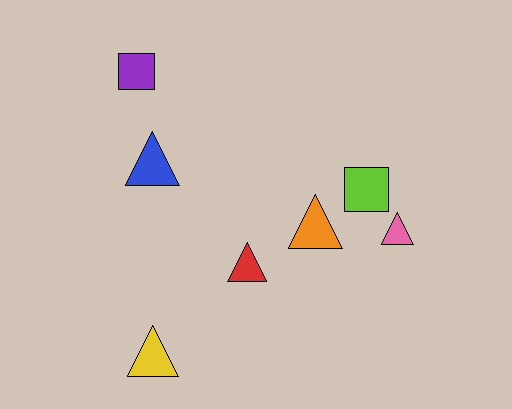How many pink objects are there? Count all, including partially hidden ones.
There is 1 pink object.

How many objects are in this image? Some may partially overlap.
There are 7 objects.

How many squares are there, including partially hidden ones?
There are 2 squares.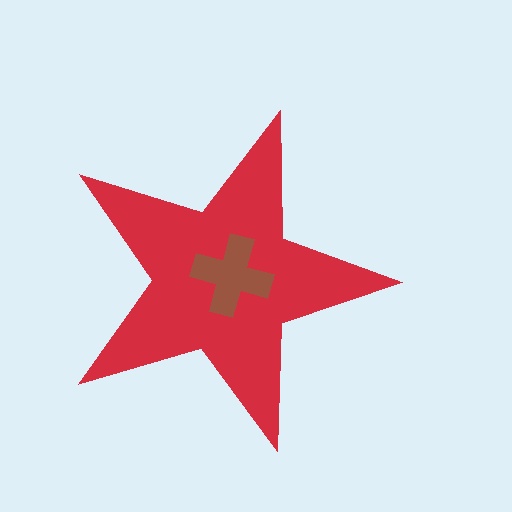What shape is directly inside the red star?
The brown cross.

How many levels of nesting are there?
2.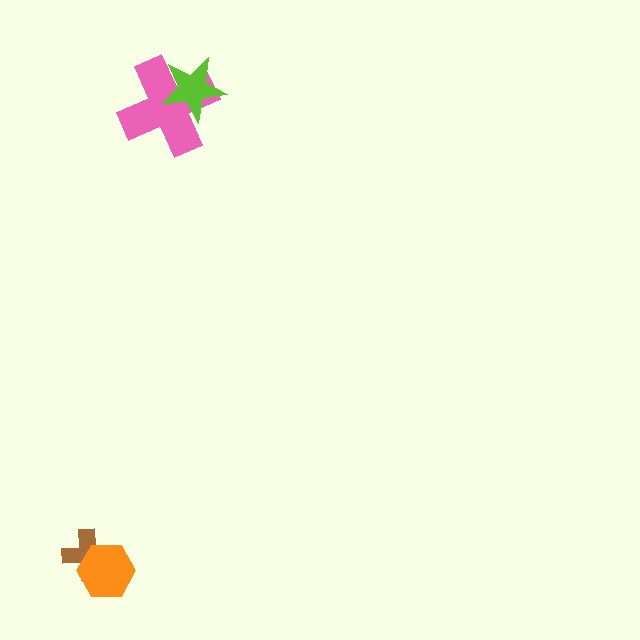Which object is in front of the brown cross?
The orange hexagon is in front of the brown cross.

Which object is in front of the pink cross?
The lime star is in front of the pink cross.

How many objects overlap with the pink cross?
1 object overlaps with the pink cross.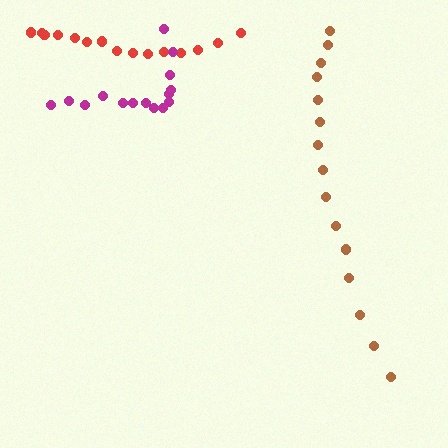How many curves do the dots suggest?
There are 3 distinct paths.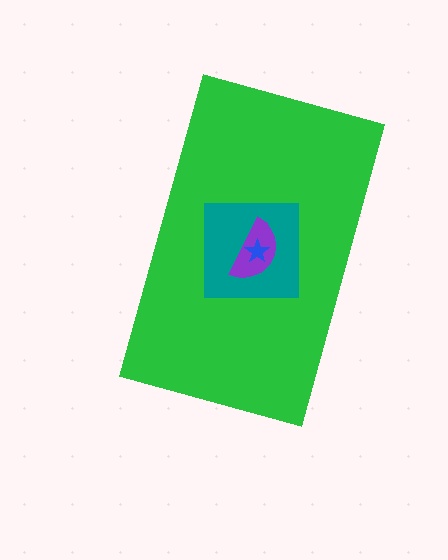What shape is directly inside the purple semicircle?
The blue star.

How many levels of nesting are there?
4.